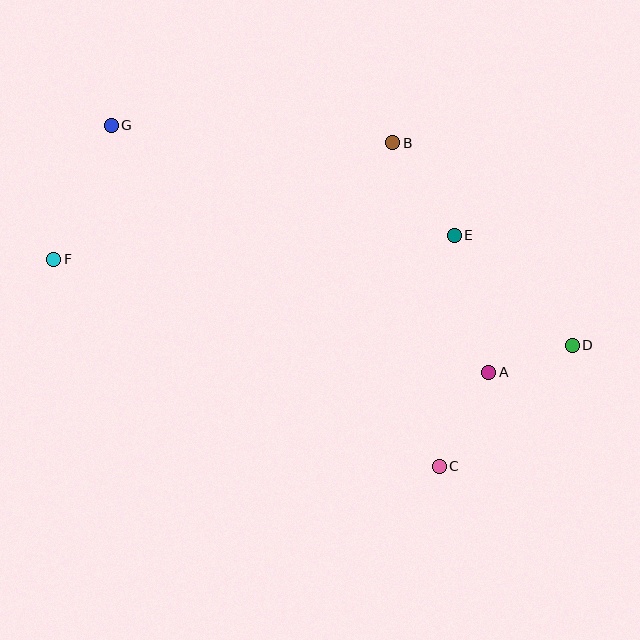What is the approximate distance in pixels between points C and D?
The distance between C and D is approximately 180 pixels.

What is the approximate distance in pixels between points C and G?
The distance between C and G is approximately 473 pixels.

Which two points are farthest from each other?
Points D and F are farthest from each other.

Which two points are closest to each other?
Points A and D are closest to each other.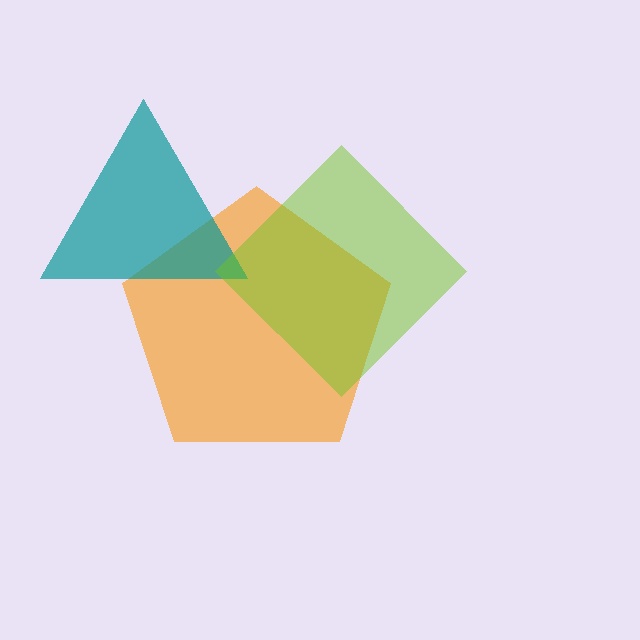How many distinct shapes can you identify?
There are 3 distinct shapes: an orange pentagon, a teal triangle, a lime diamond.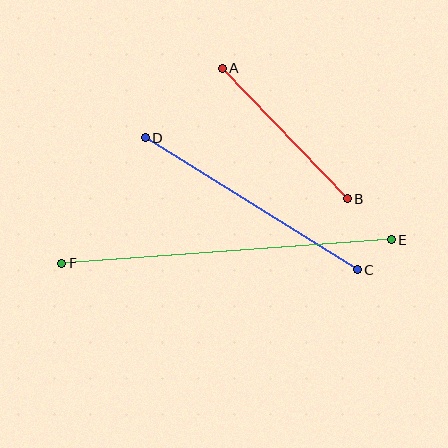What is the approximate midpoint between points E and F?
The midpoint is at approximately (227, 252) pixels.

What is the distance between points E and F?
The distance is approximately 330 pixels.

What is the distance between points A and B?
The distance is approximately 181 pixels.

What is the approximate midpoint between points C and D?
The midpoint is at approximately (251, 204) pixels.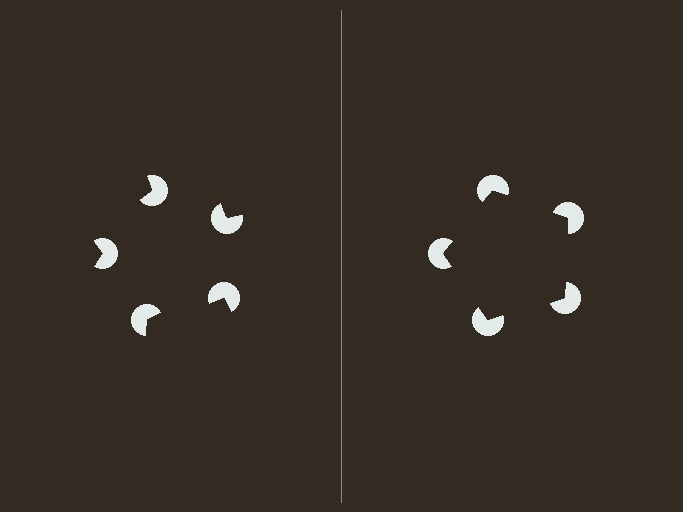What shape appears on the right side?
An illusory pentagon.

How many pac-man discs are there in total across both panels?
10 — 5 on each side.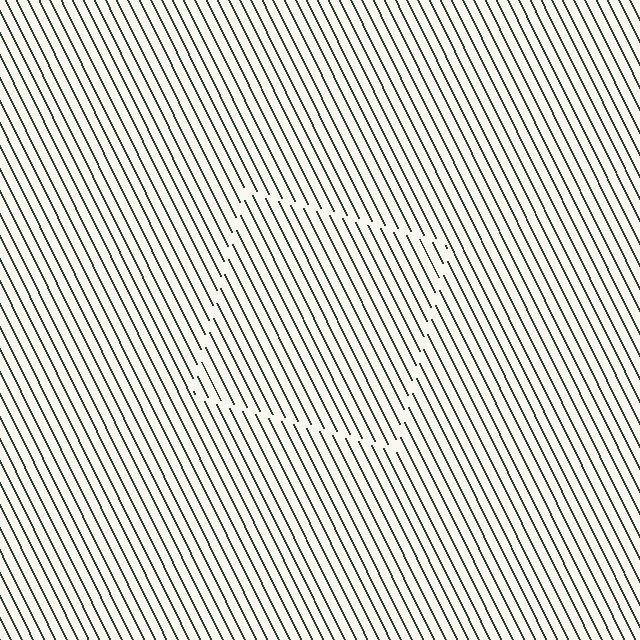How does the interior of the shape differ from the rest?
The interior of the shape contains the same grating, shifted by half a period — the contour is defined by the phase discontinuity where line-ends from the inner and outer gratings abut.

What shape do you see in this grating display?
An illusory square. The interior of the shape contains the same grating, shifted by half a period — the contour is defined by the phase discontinuity where line-ends from the inner and outer gratings abut.